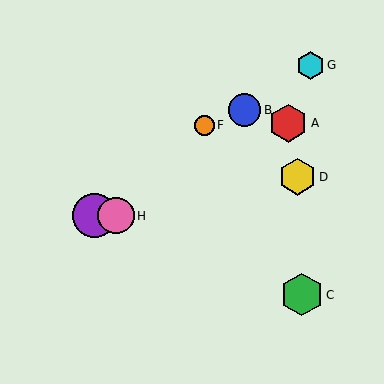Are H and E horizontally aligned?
Yes, both are at y≈216.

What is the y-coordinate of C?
Object C is at y≈295.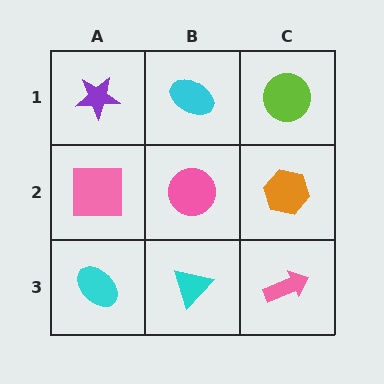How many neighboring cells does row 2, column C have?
3.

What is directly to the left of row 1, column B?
A purple star.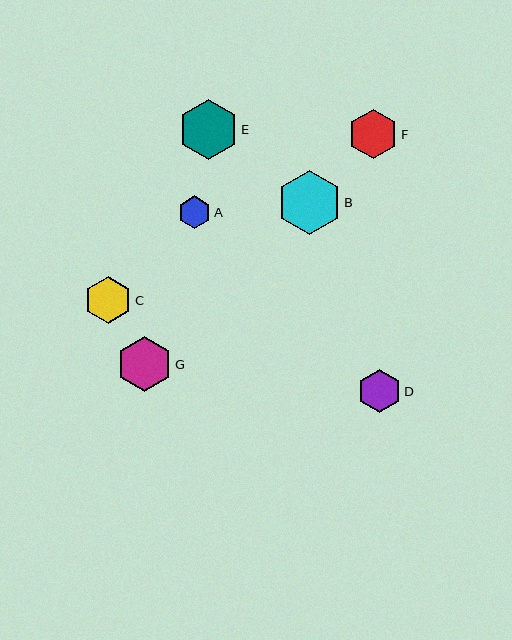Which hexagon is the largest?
Hexagon B is the largest with a size of approximately 64 pixels.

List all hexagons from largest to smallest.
From largest to smallest: B, E, G, F, C, D, A.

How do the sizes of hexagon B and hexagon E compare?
Hexagon B and hexagon E are approximately the same size.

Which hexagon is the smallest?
Hexagon A is the smallest with a size of approximately 33 pixels.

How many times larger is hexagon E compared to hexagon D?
Hexagon E is approximately 1.4 times the size of hexagon D.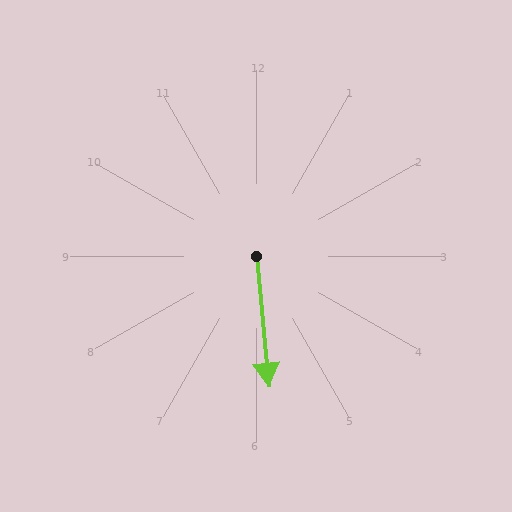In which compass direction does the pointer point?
South.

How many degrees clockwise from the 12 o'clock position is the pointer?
Approximately 175 degrees.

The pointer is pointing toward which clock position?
Roughly 6 o'clock.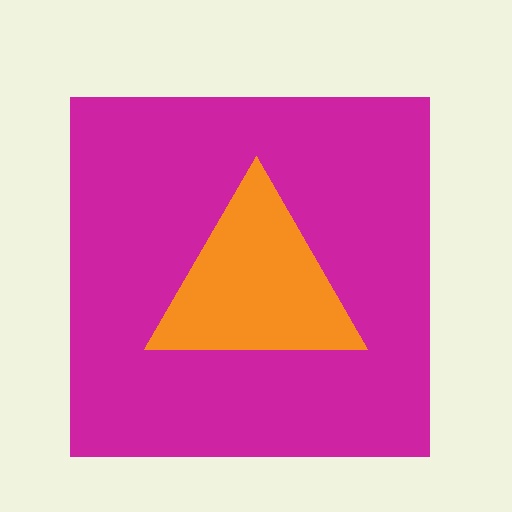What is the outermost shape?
The magenta square.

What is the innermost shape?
The orange triangle.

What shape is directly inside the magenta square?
The orange triangle.